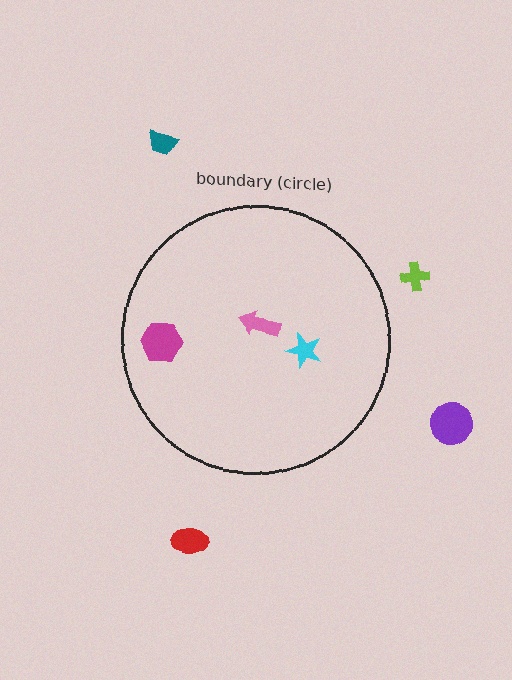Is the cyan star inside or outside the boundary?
Inside.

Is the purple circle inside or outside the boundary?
Outside.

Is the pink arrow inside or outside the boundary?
Inside.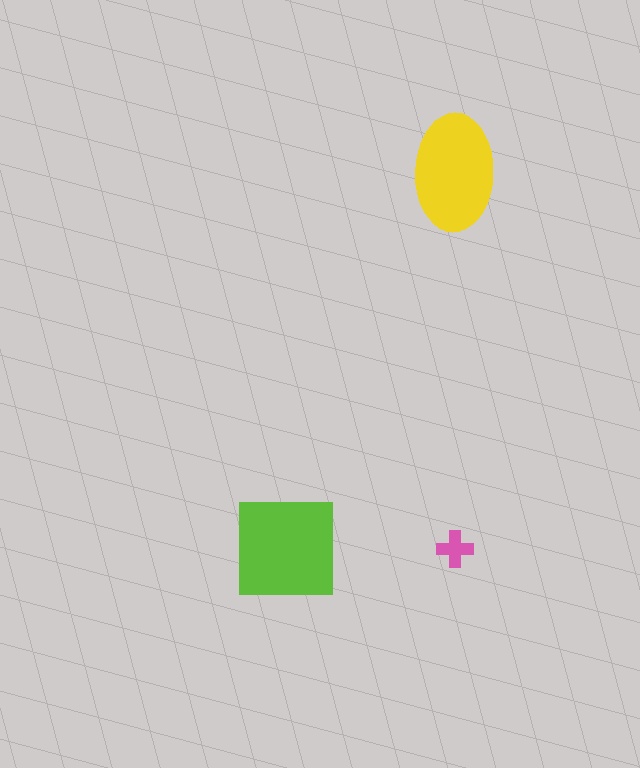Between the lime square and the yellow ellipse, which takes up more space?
The lime square.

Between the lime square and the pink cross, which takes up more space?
The lime square.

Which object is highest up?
The yellow ellipse is topmost.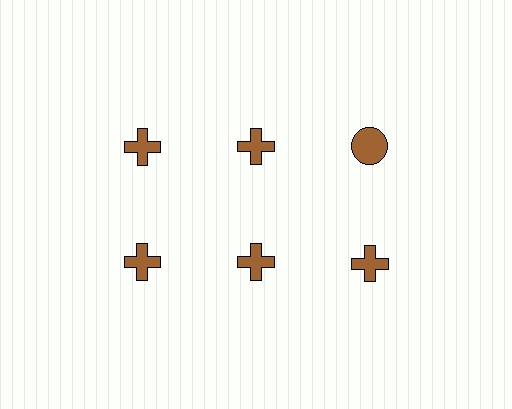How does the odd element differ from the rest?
It has a different shape: circle instead of cross.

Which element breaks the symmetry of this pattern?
The brown circle in the top row, center column breaks the symmetry. All other shapes are brown crosses.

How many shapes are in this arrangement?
There are 6 shapes arranged in a grid pattern.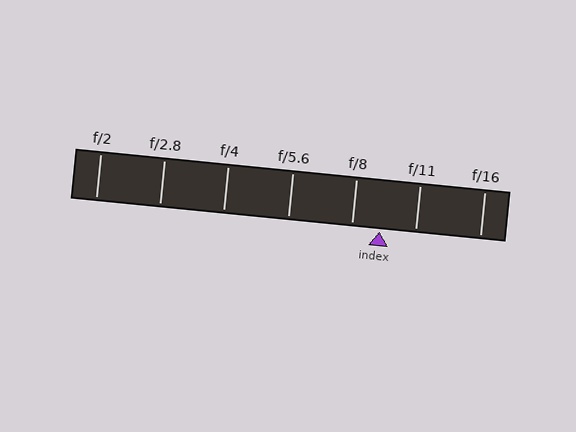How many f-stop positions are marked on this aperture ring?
There are 7 f-stop positions marked.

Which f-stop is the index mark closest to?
The index mark is closest to f/8.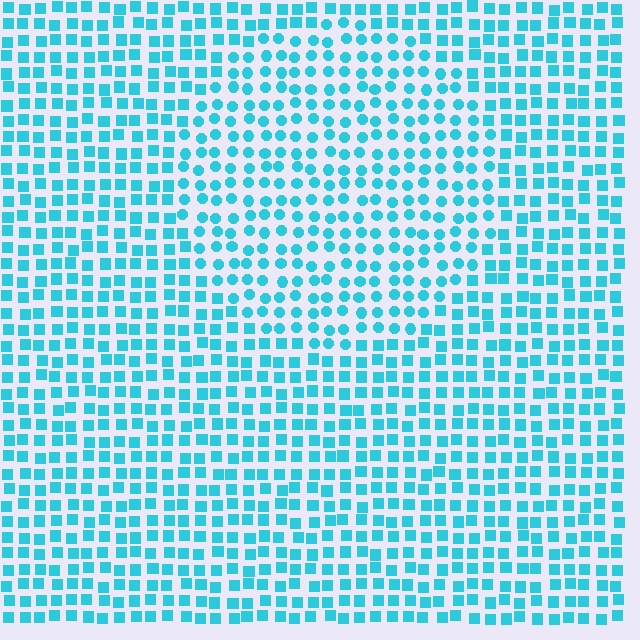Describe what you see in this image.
The image is filled with small cyan elements arranged in a uniform grid. A circle-shaped region contains circles, while the surrounding area contains squares. The boundary is defined purely by the change in element shape.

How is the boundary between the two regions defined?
The boundary is defined by a change in element shape: circles inside vs. squares outside. All elements share the same color and spacing.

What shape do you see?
I see a circle.